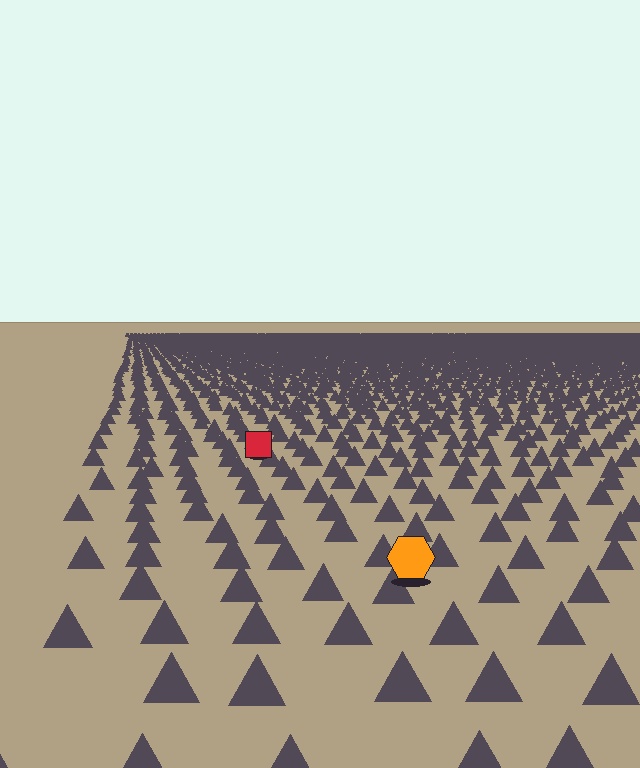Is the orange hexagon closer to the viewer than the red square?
Yes. The orange hexagon is closer — you can tell from the texture gradient: the ground texture is coarser near it.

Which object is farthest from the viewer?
The red square is farthest from the viewer. It appears smaller and the ground texture around it is denser.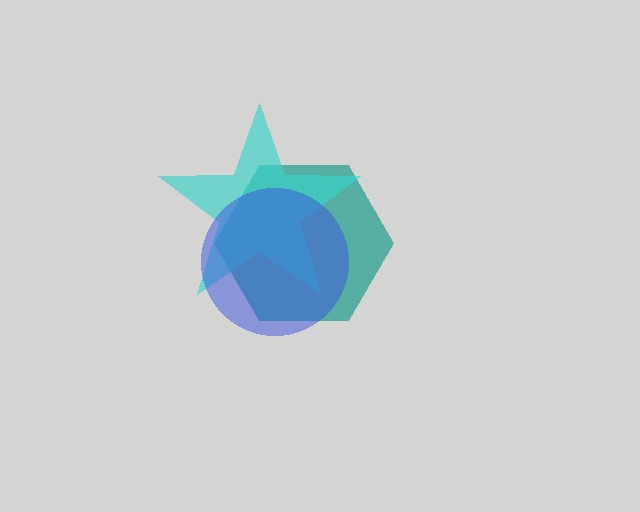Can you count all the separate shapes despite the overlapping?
Yes, there are 3 separate shapes.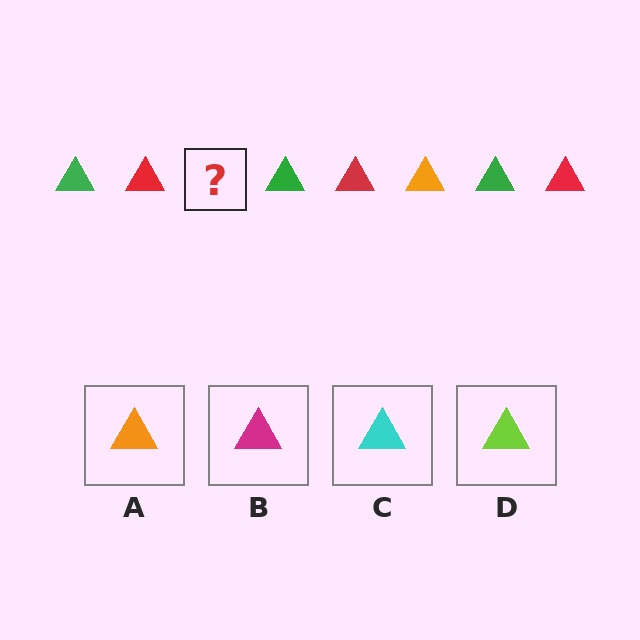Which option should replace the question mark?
Option A.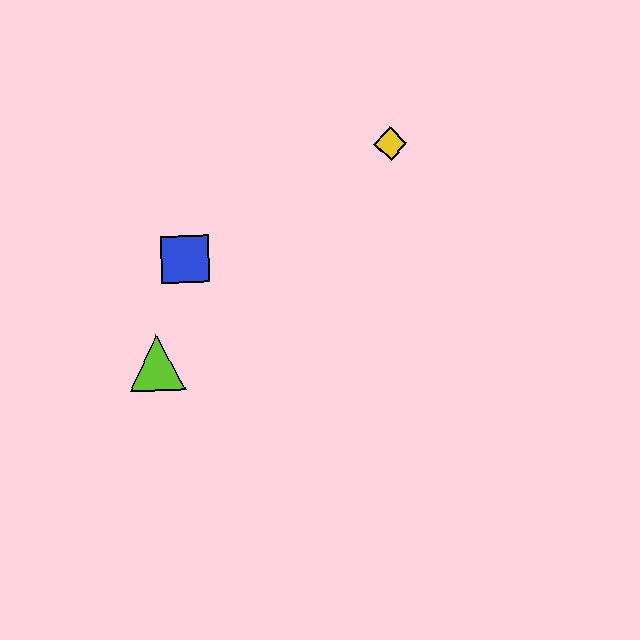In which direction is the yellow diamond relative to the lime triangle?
The yellow diamond is to the right of the lime triangle.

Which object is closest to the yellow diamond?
The blue square is closest to the yellow diamond.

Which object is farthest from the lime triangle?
The yellow diamond is farthest from the lime triangle.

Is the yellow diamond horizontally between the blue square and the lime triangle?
No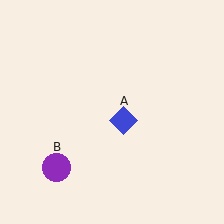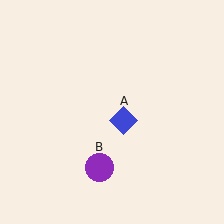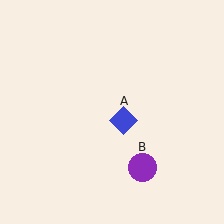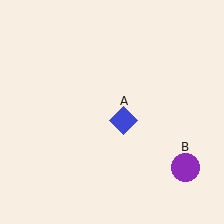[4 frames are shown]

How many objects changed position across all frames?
1 object changed position: purple circle (object B).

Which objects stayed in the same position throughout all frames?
Blue diamond (object A) remained stationary.